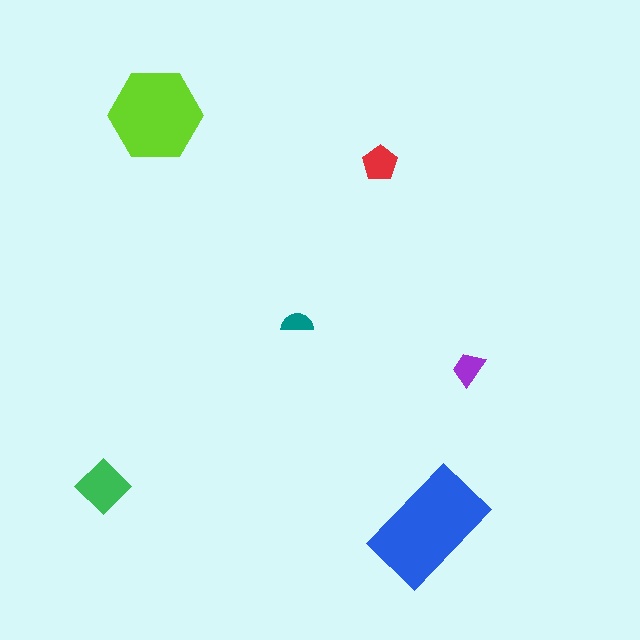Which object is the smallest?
The teal semicircle.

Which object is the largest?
The blue rectangle.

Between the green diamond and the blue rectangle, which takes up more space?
The blue rectangle.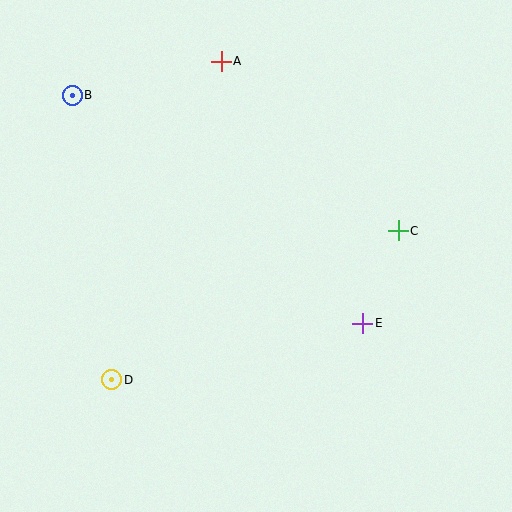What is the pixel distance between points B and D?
The distance between B and D is 287 pixels.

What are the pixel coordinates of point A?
Point A is at (221, 61).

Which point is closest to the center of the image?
Point E at (363, 323) is closest to the center.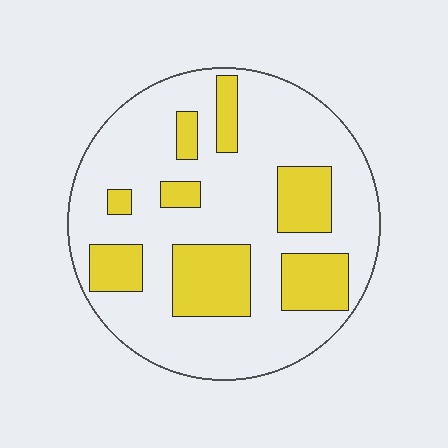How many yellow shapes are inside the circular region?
8.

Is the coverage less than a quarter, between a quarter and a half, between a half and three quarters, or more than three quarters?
Between a quarter and a half.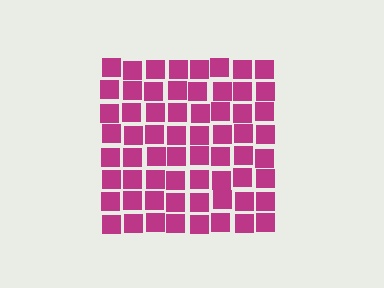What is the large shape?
The large shape is a square.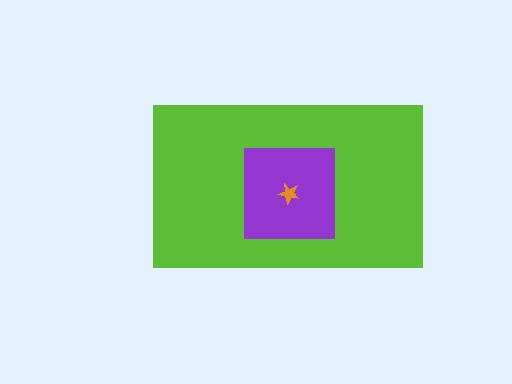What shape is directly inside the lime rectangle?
The purple square.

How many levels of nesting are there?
3.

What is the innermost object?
The orange star.